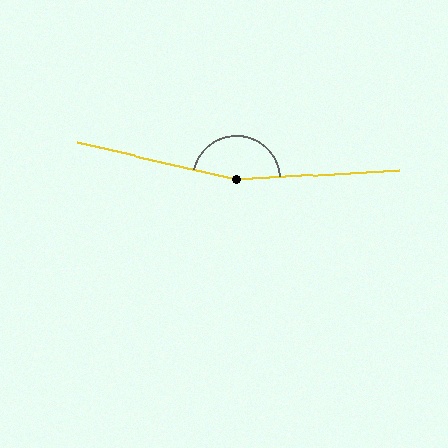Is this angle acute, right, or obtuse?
It is obtuse.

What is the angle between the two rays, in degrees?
Approximately 164 degrees.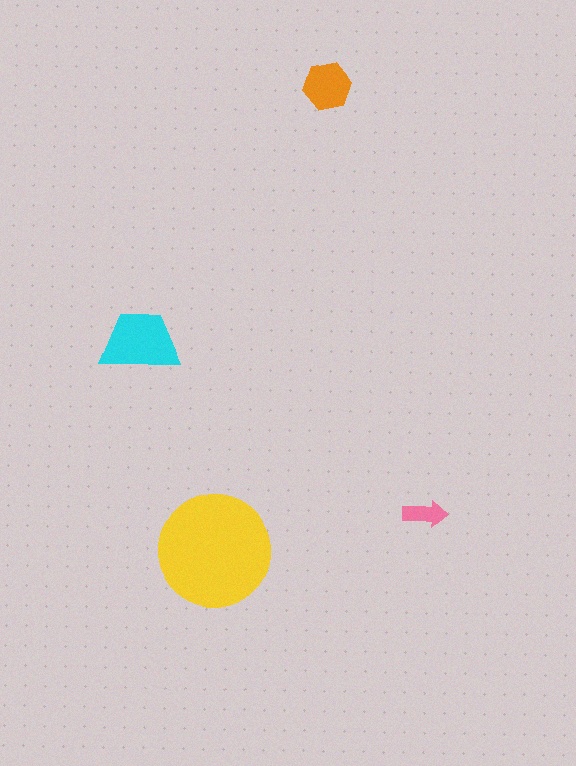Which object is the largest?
The yellow circle.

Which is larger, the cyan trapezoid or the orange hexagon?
The cyan trapezoid.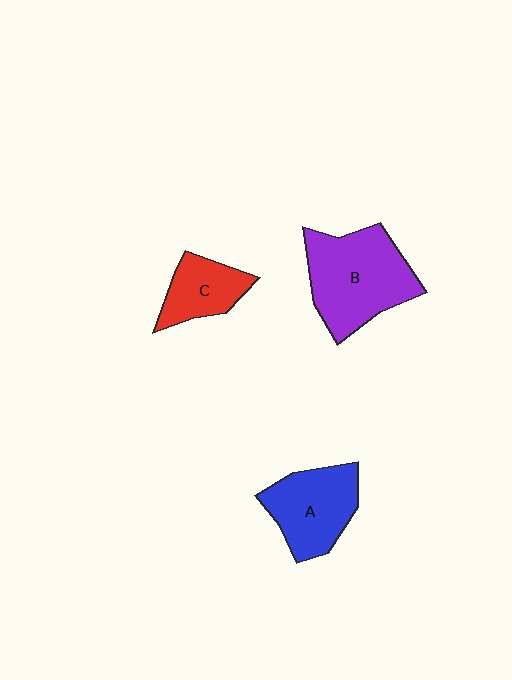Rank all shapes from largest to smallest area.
From largest to smallest: B (purple), A (blue), C (red).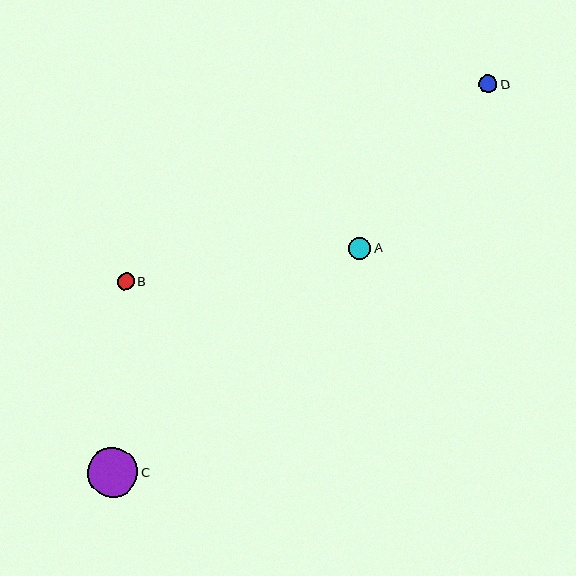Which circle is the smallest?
Circle B is the smallest with a size of approximately 17 pixels.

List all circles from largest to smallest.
From largest to smallest: C, A, D, B.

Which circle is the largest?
Circle C is the largest with a size of approximately 50 pixels.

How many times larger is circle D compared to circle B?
Circle D is approximately 1.1 times the size of circle B.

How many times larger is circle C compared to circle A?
Circle C is approximately 2.3 times the size of circle A.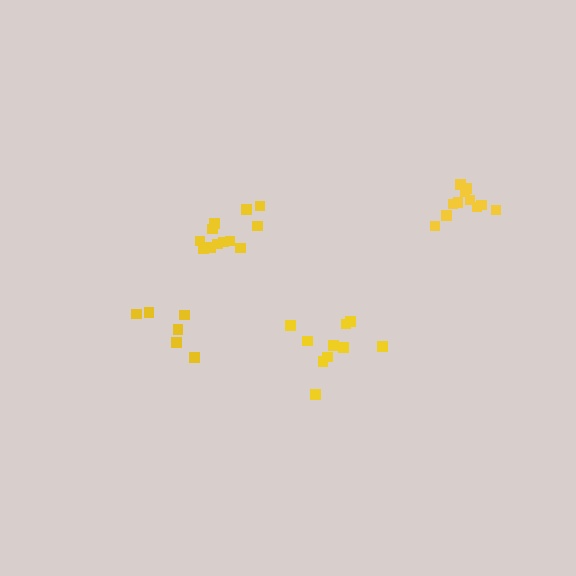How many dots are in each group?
Group 1: 12 dots, Group 2: 10 dots, Group 3: 12 dots, Group 4: 6 dots (40 total).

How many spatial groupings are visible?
There are 4 spatial groupings.